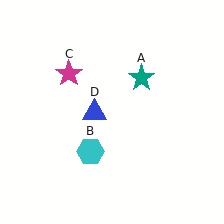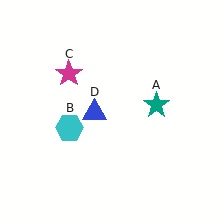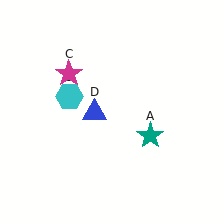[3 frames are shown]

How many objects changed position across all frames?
2 objects changed position: teal star (object A), cyan hexagon (object B).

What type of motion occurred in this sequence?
The teal star (object A), cyan hexagon (object B) rotated clockwise around the center of the scene.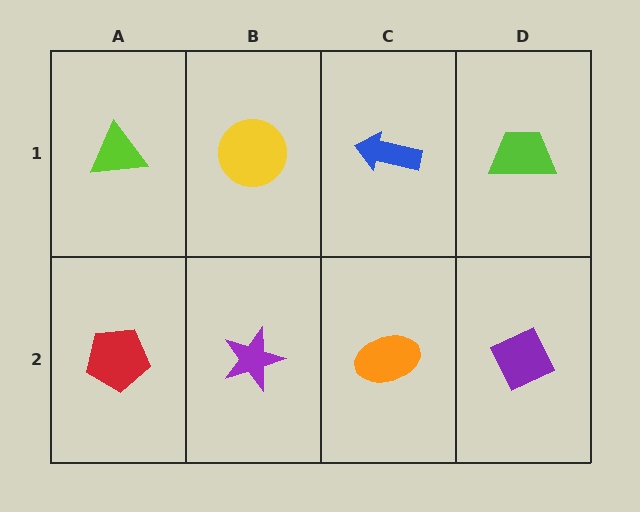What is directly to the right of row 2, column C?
A purple diamond.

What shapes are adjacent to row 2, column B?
A yellow circle (row 1, column B), a red pentagon (row 2, column A), an orange ellipse (row 2, column C).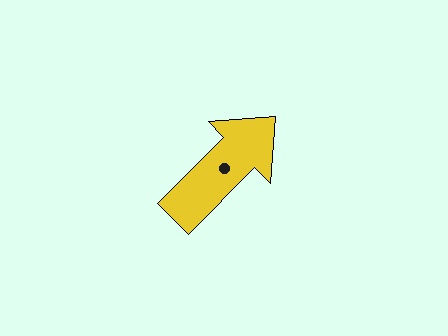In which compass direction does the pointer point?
Northeast.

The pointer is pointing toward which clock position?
Roughly 1 o'clock.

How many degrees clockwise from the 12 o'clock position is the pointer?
Approximately 45 degrees.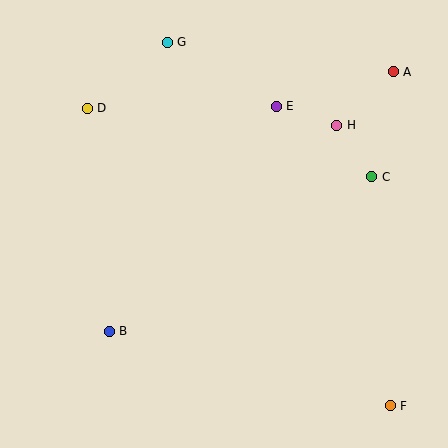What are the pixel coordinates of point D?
Point D is at (87, 108).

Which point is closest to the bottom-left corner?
Point B is closest to the bottom-left corner.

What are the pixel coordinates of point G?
Point G is at (167, 42).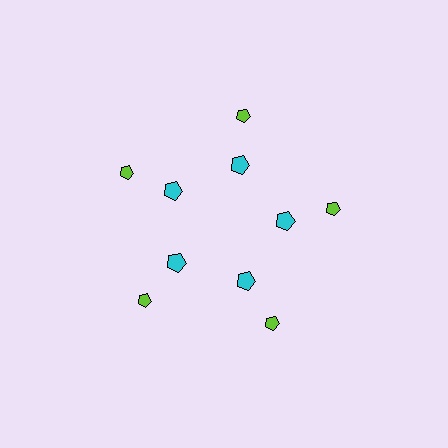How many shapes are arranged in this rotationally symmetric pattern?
There are 10 shapes, arranged in 5 groups of 2.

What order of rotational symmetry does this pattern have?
This pattern has 5-fold rotational symmetry.